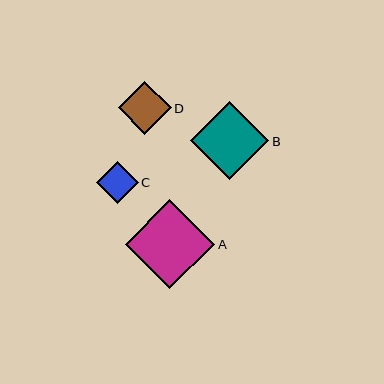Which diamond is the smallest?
Diamond C is the smallest with a size of approximately 41 pixels.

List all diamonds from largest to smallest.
From largest to smallest: A, B, D, C.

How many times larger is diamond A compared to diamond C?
Diamond A is approximately 2.2 times the size of diamond C.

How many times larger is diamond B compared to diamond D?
Diamond B is approximately 1.5 times the size of diamond D.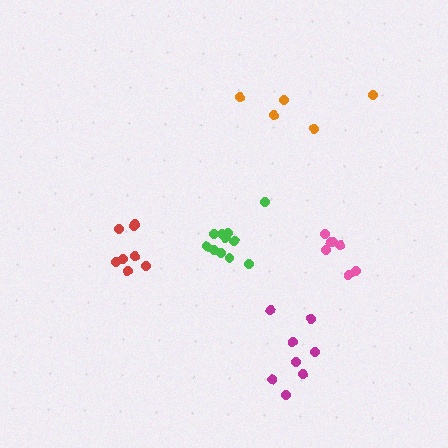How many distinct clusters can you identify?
There are 5 distinct clusters.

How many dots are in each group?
Group 1: 5 dots, Group 2: 7 dots, Group 3: 8 dots, Group 4: 8 dots, Group 5: 11 dots (39 total).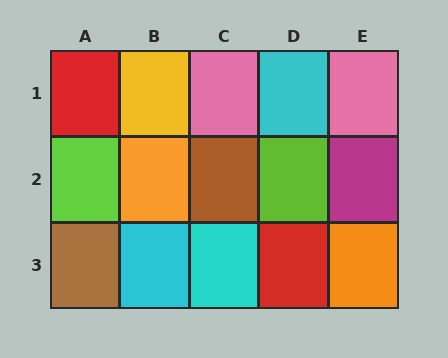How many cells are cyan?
3 cells are cyan.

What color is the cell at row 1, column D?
Cyan.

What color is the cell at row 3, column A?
Brown.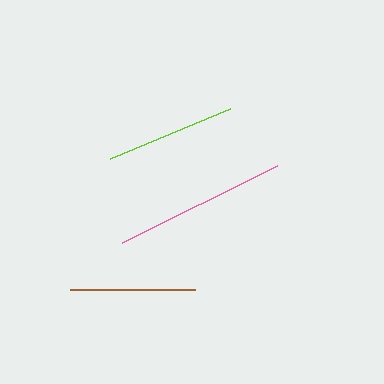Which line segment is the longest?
The pink line is the longest at approximately 173 pixels.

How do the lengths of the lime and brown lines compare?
The lime and brown lines are approximately the same length.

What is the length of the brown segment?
The brown segment is approximately 125 pixels long.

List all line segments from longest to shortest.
From longest to shortest: pink, lime, brown.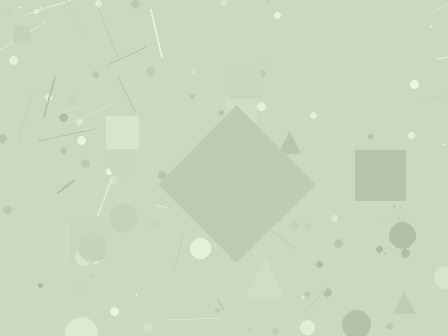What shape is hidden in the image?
A diamond is hidden in the image.